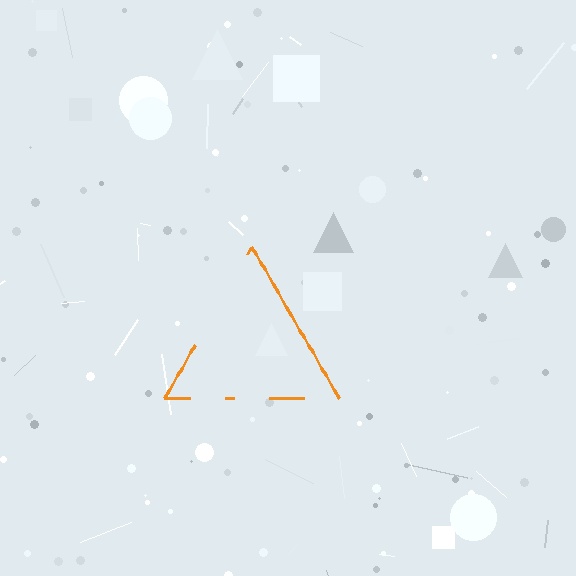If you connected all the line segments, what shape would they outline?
They would outline a triangle.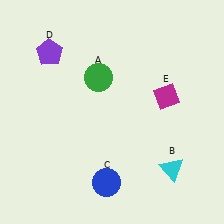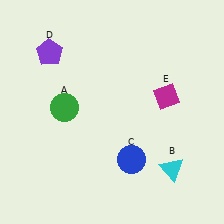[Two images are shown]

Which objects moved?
The objects that moved are: the green circle (A), the blue circle (C).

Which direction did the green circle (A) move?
The green circle (A) moved left.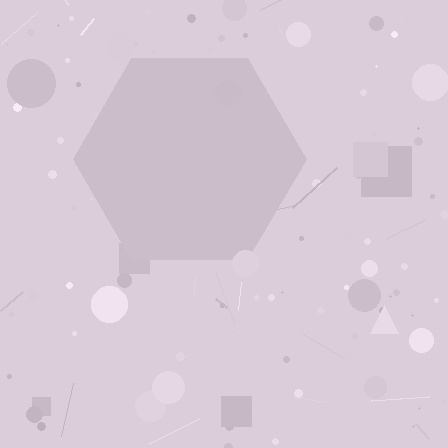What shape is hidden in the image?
A hexagon is hidden in the image.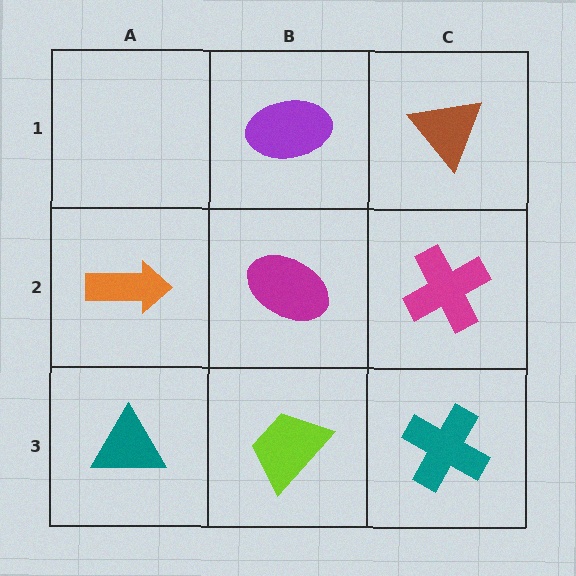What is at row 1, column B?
A purple ellipse.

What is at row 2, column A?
An orange arrow.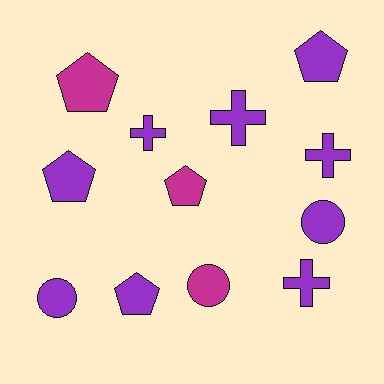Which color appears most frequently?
Purple, with 9 objects.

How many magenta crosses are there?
There are no magenta crosses.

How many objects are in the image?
There are 12 objects.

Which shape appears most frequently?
Pentagon, with 5 objects.